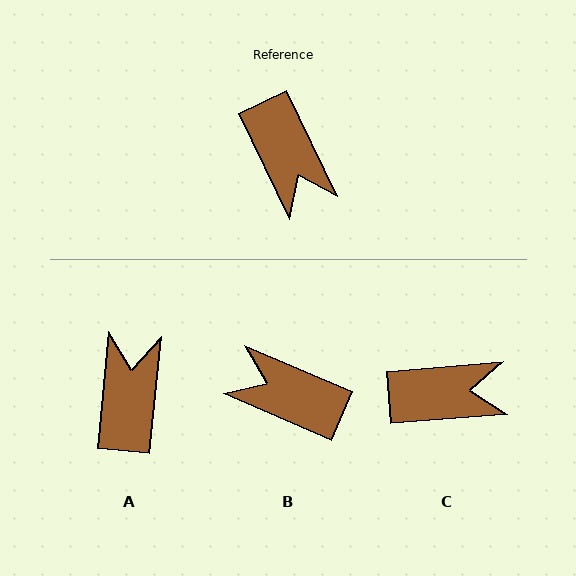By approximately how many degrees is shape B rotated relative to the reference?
Approximately 139 degrees clockwise.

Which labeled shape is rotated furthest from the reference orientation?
A, about 148 degrees away.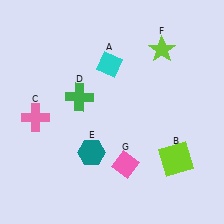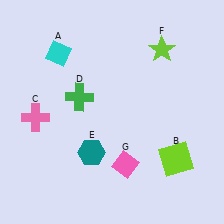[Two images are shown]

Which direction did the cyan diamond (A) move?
The cyan diamond (A) moved left.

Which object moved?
The cyan diamond (A) moved left.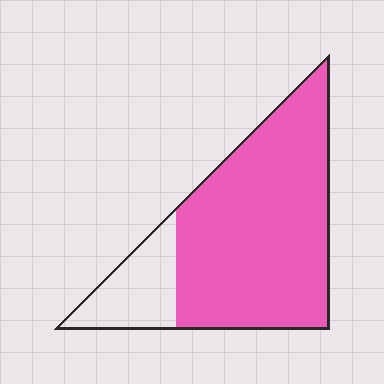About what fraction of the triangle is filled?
About four fifths (4/5).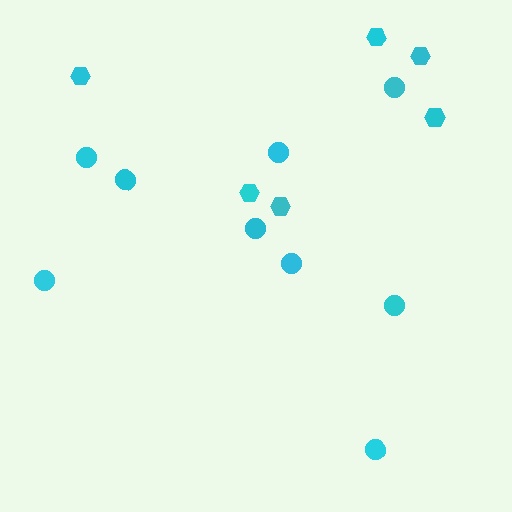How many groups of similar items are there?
There are 2 groups: one group of circles (9) and one group of hexagons (6).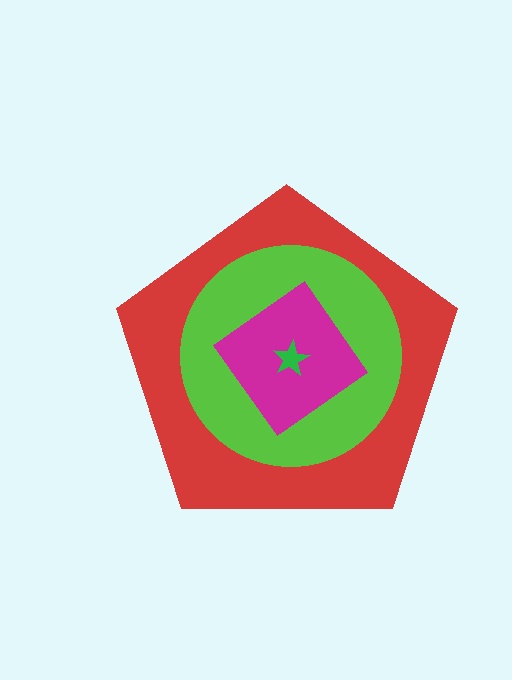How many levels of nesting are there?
4.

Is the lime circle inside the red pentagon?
Yes.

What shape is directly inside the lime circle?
The magenta diamond.